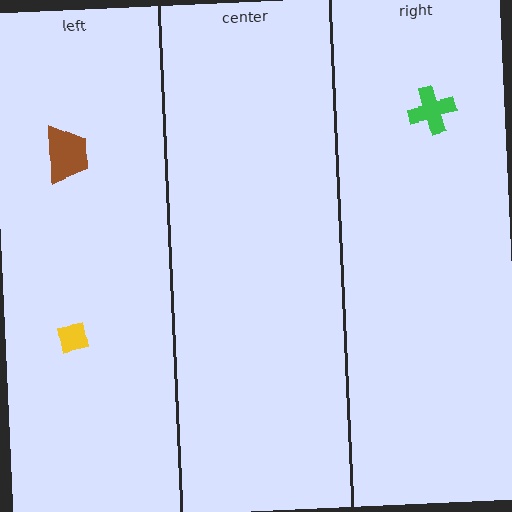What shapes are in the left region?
The brown trapezoid, the yellow square.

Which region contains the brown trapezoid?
The left region.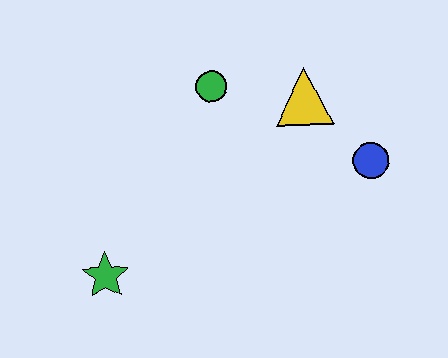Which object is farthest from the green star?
The blue circle is farthest from the green star.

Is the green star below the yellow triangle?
Yes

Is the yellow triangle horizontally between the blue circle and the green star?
Yes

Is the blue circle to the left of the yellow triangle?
No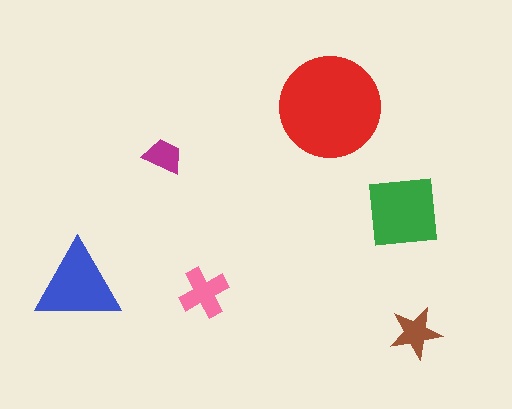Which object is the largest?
The red circle.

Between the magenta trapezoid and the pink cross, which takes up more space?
The pink cross.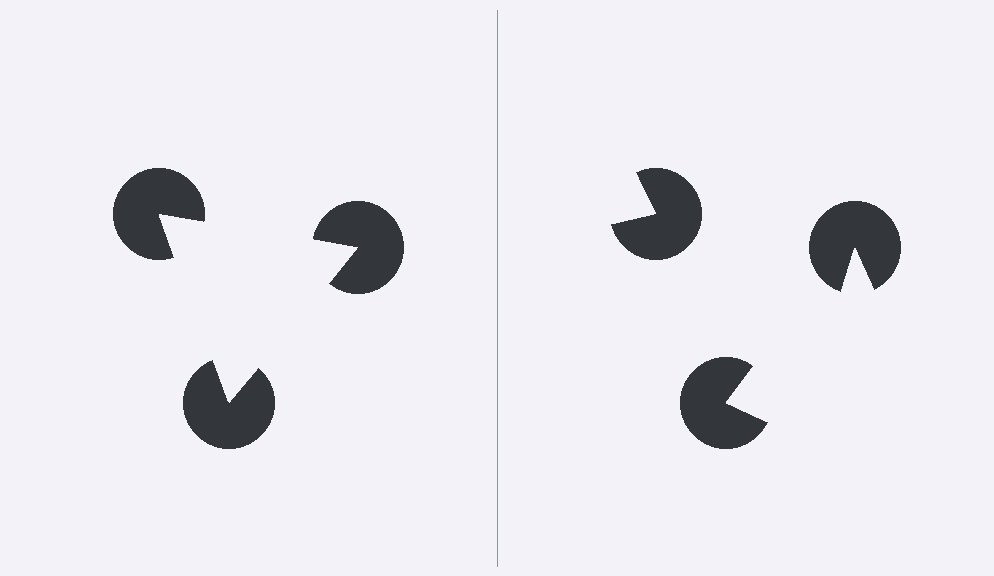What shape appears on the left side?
An illusory triangle.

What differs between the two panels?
The pac-man discs are positioned identically on both sides; only the wedge orientations differ. On the left they align to a triangle; on the right they are misaligned.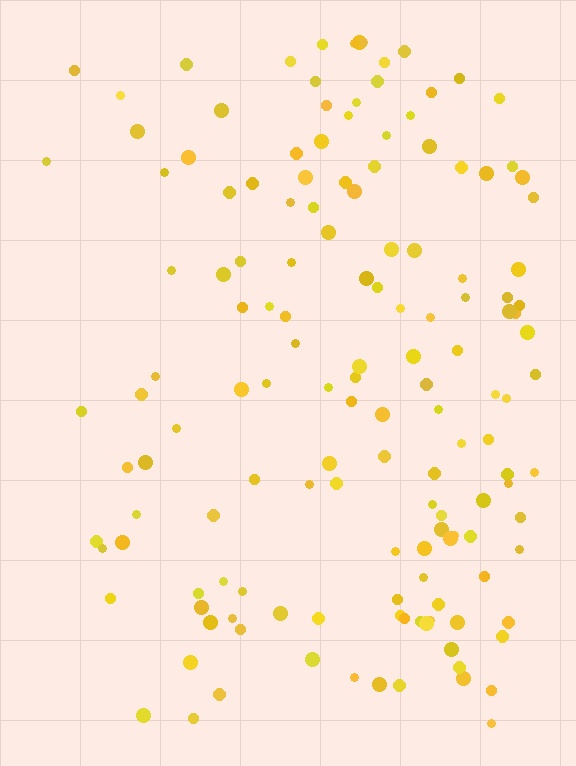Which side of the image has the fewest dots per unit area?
The left.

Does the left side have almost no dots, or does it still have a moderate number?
Still a moderate number, just noticeably fewer than the right.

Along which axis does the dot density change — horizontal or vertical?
Horizontal.